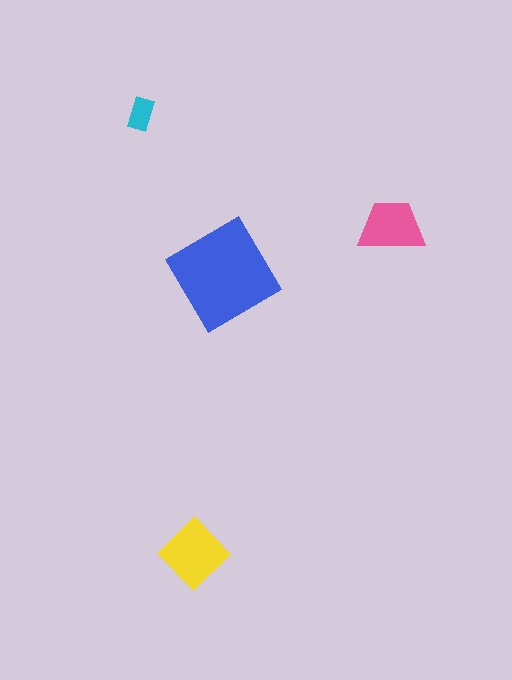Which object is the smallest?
The cyan rectangle.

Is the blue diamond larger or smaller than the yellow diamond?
Larger.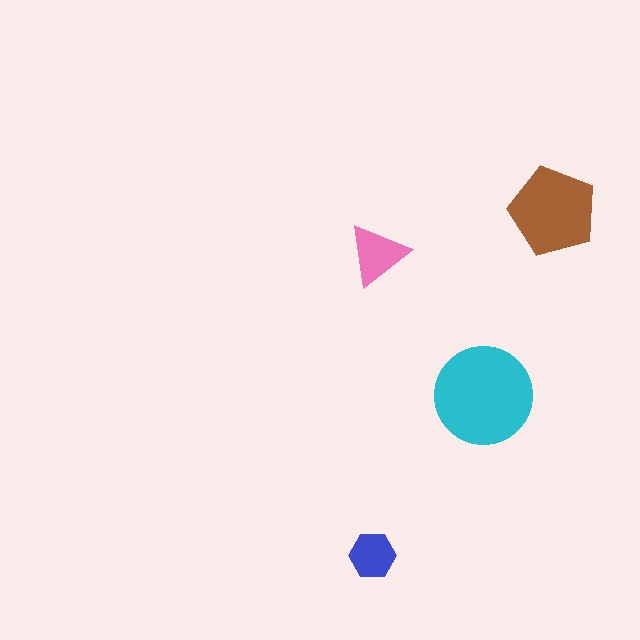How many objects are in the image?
There are 4 objects in the image.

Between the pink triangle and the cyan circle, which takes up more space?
The cyan circle.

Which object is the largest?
The cyan circle.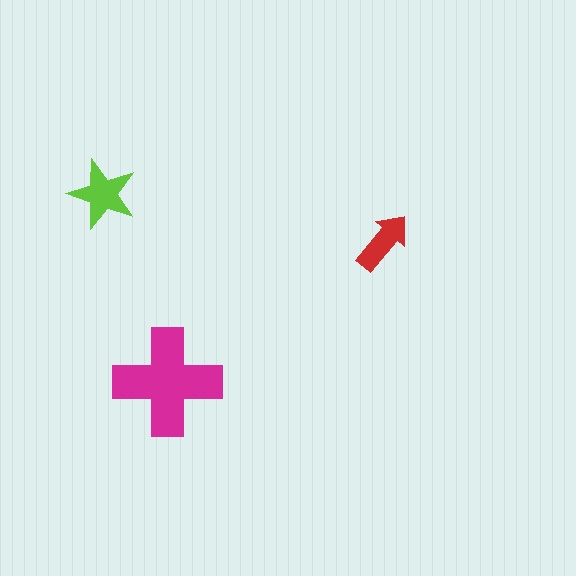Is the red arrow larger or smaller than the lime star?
Smaller.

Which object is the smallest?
The red arrow.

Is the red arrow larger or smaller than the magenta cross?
Smaller.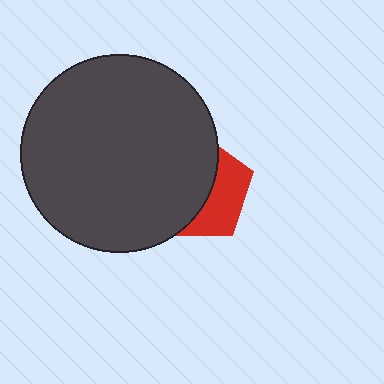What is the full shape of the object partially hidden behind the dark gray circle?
The partially hidden object is a red pentagon.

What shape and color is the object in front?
The object in front is a dark gray circle.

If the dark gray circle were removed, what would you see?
You would see the complete red pentagon.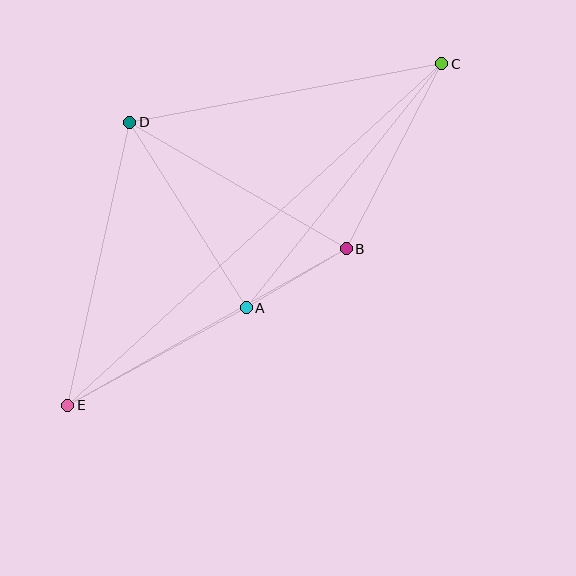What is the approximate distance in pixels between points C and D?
The distance between C and D is approximately 318 pixels.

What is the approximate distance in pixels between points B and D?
The distance between B and D is approximately 250 pixels.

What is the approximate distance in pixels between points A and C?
The distance between A and C is approximately 313 pixels.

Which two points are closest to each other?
Points A and B are closest to each other.